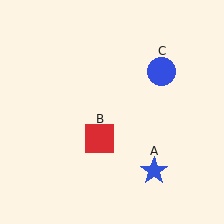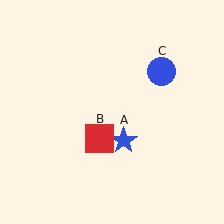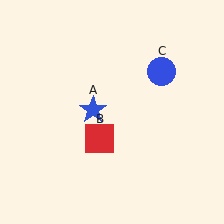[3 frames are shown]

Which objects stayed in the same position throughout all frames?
Red square (object B) and blue circle (object C) remained stationary.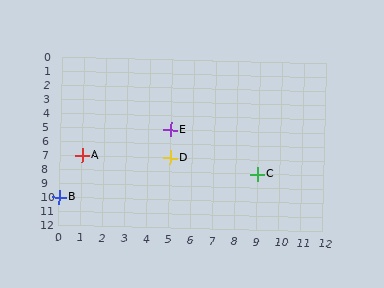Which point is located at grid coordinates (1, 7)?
Point A is at (1, 7).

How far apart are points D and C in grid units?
Points D and C are 4 columns and 1 row apart (about 4.1 grid units diagonally).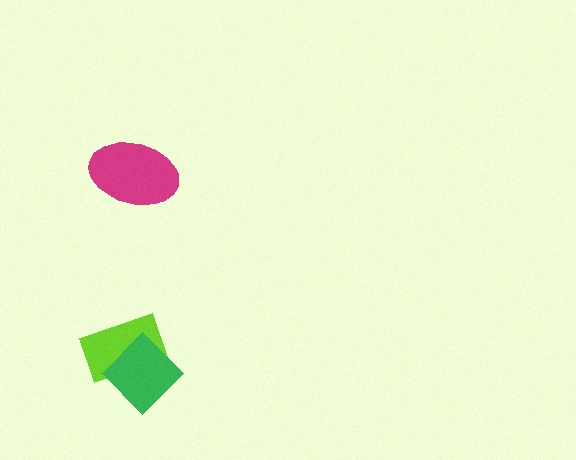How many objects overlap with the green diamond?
1 object overlaps with the green diamond.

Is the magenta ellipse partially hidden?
No, no other shape covers it.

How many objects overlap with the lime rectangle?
1 object overlaps with the lime rectangle.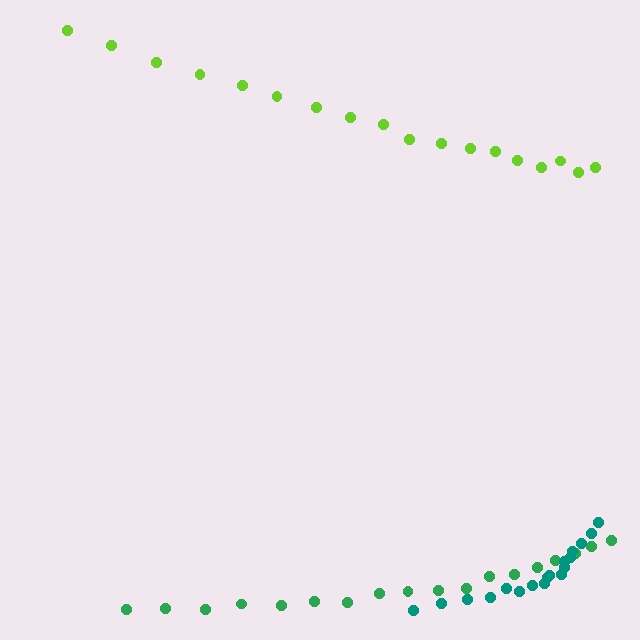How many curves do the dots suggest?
There are 3 distinct paths.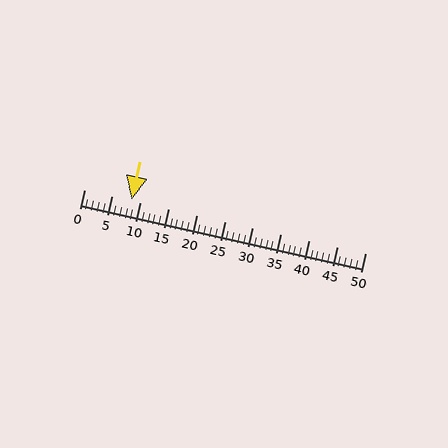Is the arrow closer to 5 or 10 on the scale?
The arrow is closer to 10.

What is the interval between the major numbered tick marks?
The major tick marks are spaced 5 units apart.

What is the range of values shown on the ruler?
The ruler shows values from 0 to 50.